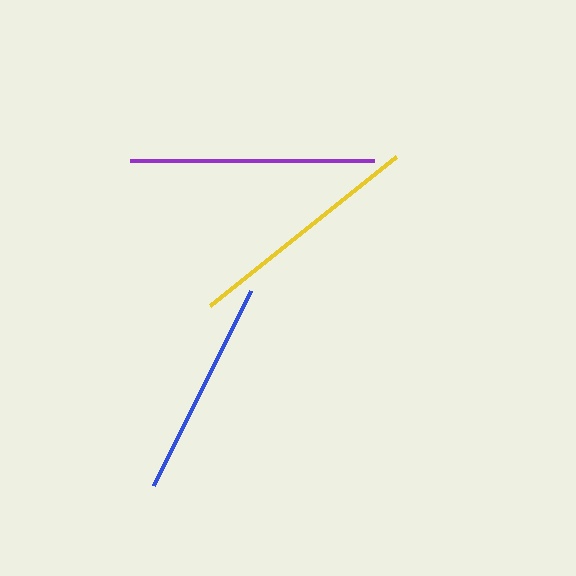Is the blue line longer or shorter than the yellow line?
The yellow line is longer than the blue line.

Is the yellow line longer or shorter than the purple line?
The purple line is longer than the yellow line.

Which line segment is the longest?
The purple line is the longest at approximately 244 pixels.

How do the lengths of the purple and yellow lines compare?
The purple and yellow lines are approximately the same length.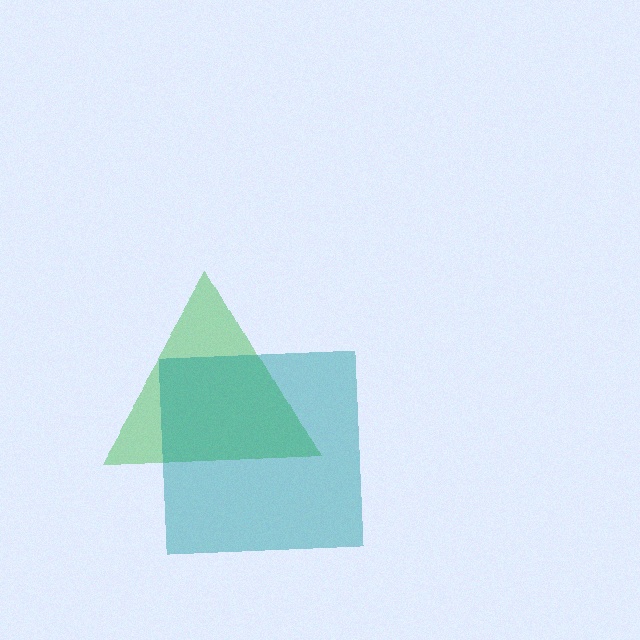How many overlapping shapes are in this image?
There are 2 overlapping shapes in the image.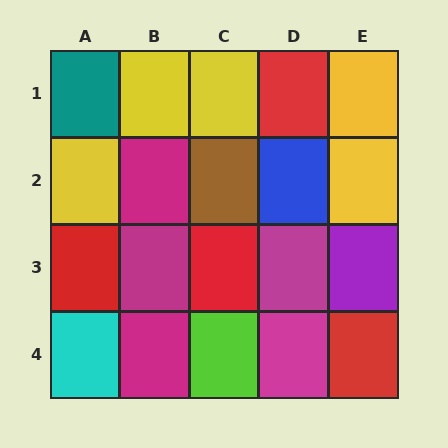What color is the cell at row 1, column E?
Yellow.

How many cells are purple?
1 cell is purple.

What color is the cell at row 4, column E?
Red.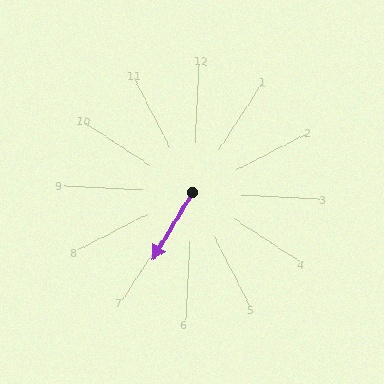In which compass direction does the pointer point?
Southwest.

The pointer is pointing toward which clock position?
Roughly 7 o'clock.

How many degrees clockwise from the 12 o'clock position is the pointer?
Approximately 208 degrees.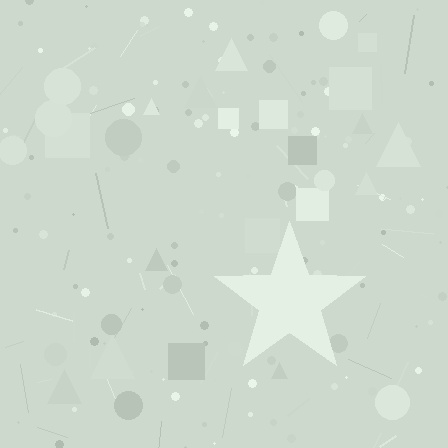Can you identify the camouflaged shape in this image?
The camouflaged shape is a star.